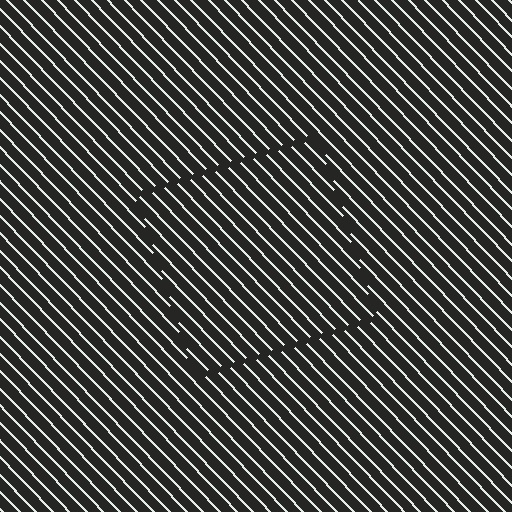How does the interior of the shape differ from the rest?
The interior of the shape contains the same grating, shifted by half a period — the contour is defined by the phase discontinuity where line-ends from the inner and outer gratings abut.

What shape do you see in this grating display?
An illusory square. The interior of the shape contains the same grating, shifted by half a period — the contour is defined by the phase discontinuity where line-ends from the inner and outer gratings abut.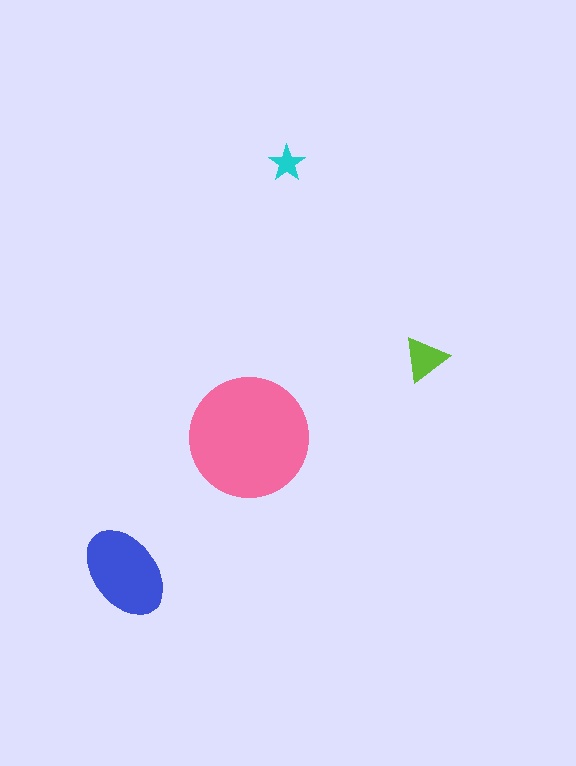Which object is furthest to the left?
The blue ellipse is leftmost.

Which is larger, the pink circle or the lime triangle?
The pink circle.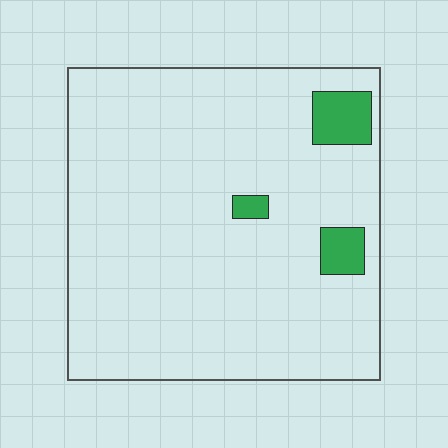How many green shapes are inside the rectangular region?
3.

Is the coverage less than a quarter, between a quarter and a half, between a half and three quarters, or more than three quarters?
Less than a quarter.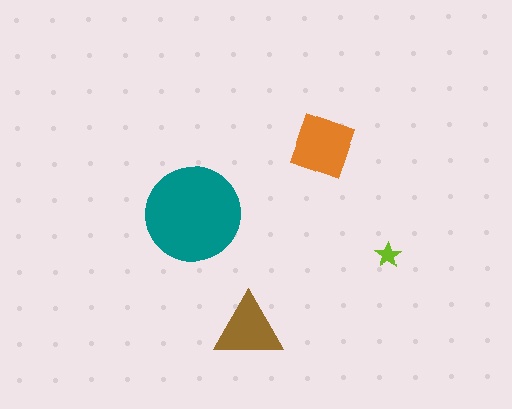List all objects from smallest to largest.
The lime star, the brown triangle, the orange diamond, the teal circle.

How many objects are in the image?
There are 4 objects in the image.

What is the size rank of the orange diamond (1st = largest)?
2nd.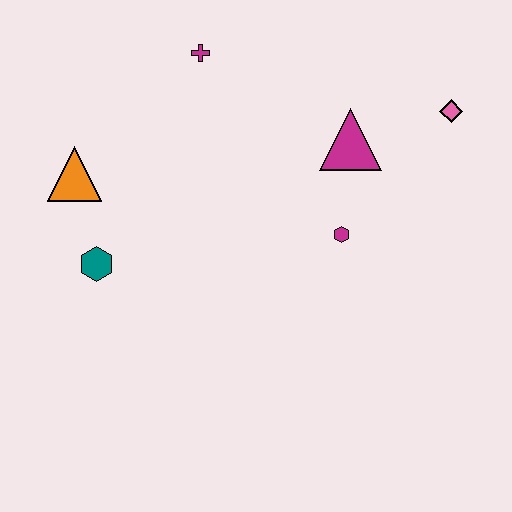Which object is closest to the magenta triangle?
The magenta hexagon is closest to the magenta triangle.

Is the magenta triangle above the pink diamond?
No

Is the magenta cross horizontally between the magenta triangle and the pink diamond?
No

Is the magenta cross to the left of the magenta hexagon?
Yes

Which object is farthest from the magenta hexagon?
The orange triangle is farthest from the magenta hexagon.